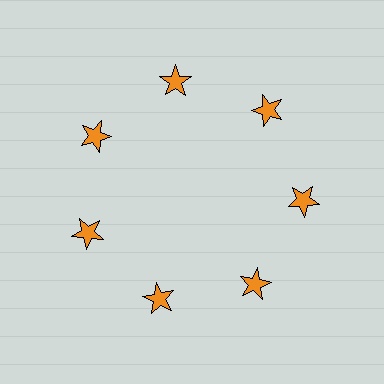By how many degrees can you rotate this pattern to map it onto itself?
The pattern maps onto itself every 51 degrees of rotation.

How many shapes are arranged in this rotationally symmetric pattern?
There are 7 shapes, arranged in 7 groups of 1.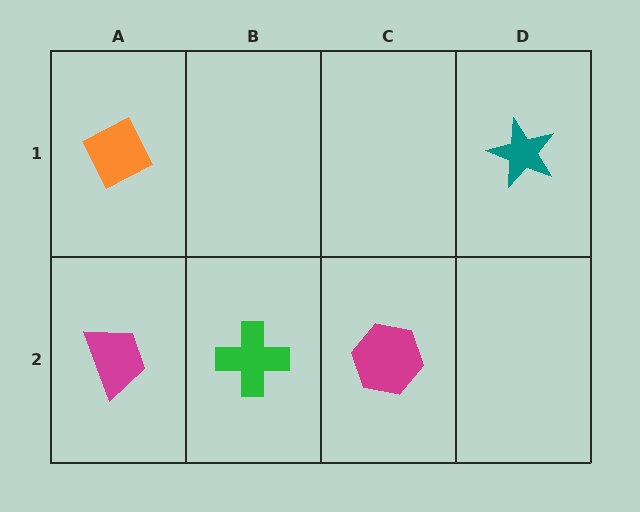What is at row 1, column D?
A teal star.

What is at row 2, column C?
A magenta hexagon.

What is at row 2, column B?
A green cross.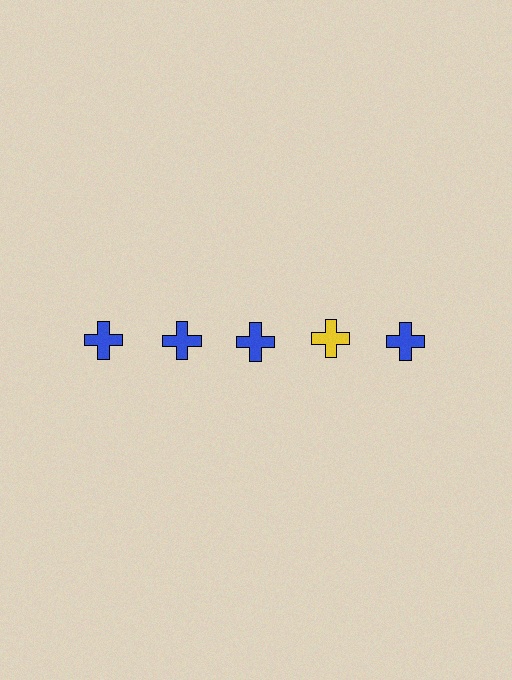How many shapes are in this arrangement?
There are 5 shapes arranged in a grid pattern.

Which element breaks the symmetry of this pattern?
The yellow cross in the top row, second from right column breaks the symmetry. All other shapes are blue crosses.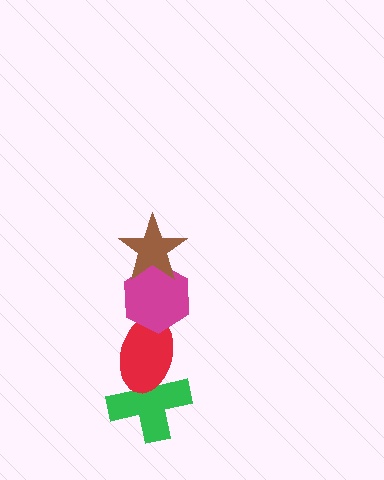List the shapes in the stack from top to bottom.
From top to bottom: the brown star, the magenta hexagon, the red ellipse, the green cross.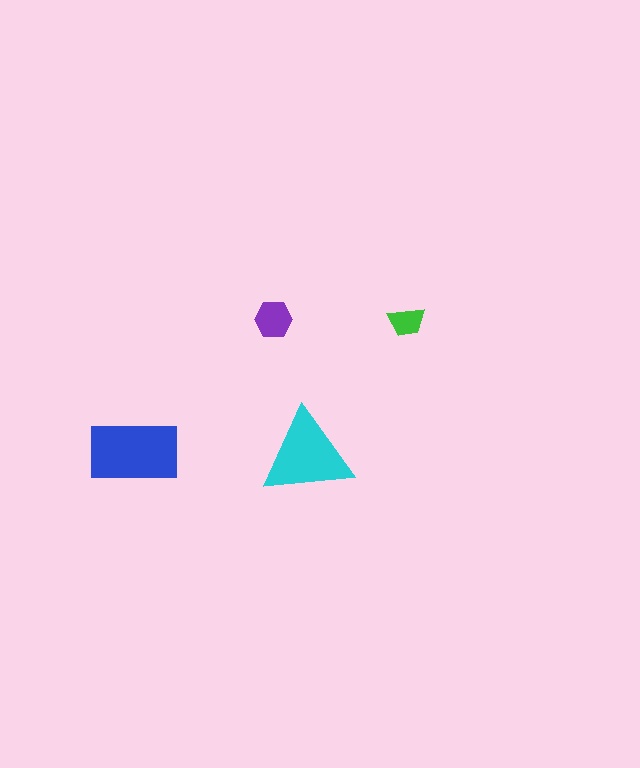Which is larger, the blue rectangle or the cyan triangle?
The blue rectangle.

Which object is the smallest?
The green trapezoid.